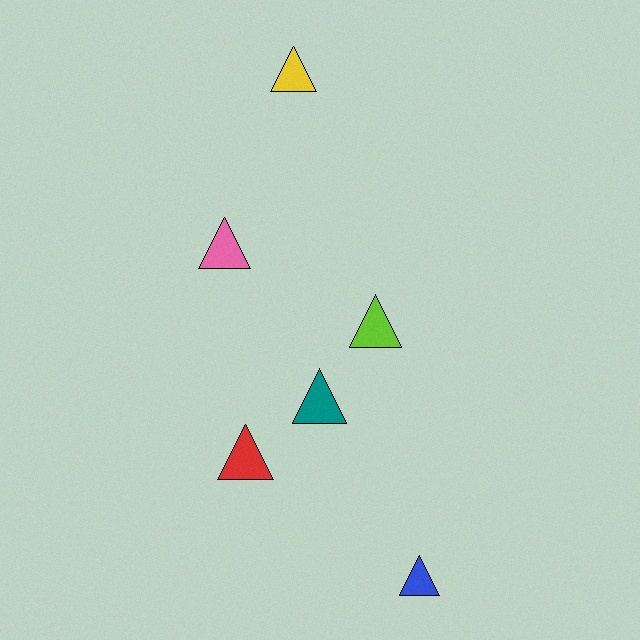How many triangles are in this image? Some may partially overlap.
There are 6 triangles.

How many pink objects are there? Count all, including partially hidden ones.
There is 1 pink object.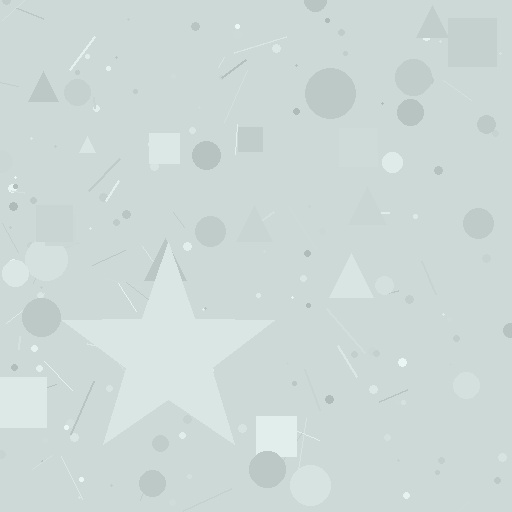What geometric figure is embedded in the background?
A star is embedded in the background.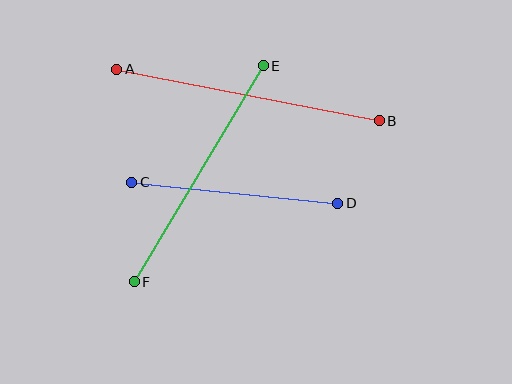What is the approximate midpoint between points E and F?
The midpoint is at approximately (199, 174) pixels.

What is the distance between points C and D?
The distance is approximately 207 pixels.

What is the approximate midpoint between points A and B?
The midpoint is at approximately (248, 95) pixels.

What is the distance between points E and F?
The distance is approximately 252 pixels.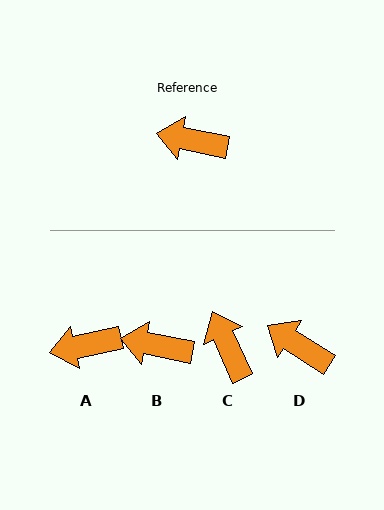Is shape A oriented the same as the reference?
No, it is off by about 23 degrees.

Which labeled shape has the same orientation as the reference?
B.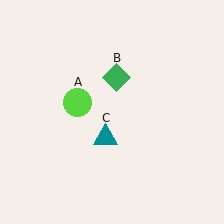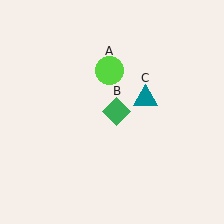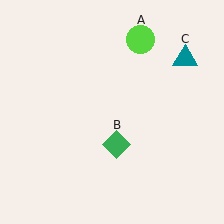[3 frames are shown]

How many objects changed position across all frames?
3 objects changed position: lime circle (object A), green diamond (object B), teal triangle (object C).